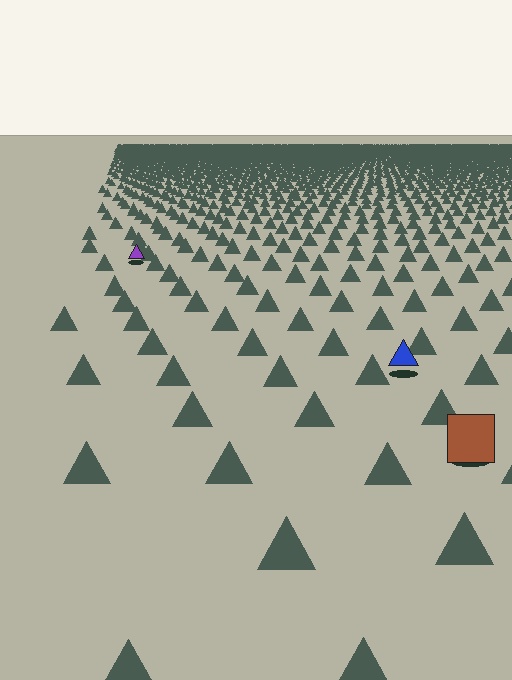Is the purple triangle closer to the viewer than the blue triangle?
No. The blue triangle is closer — you can tell from the texture gradient: the ground texture is coarser near it.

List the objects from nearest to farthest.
From nearest to farthest: the brown square, the blue triangle, the purple triangle.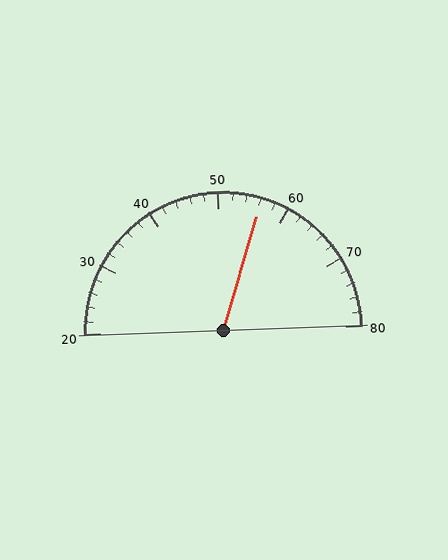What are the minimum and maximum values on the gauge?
The gauge ranges from 20 to 80.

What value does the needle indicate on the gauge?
The needle indicates approximately 56.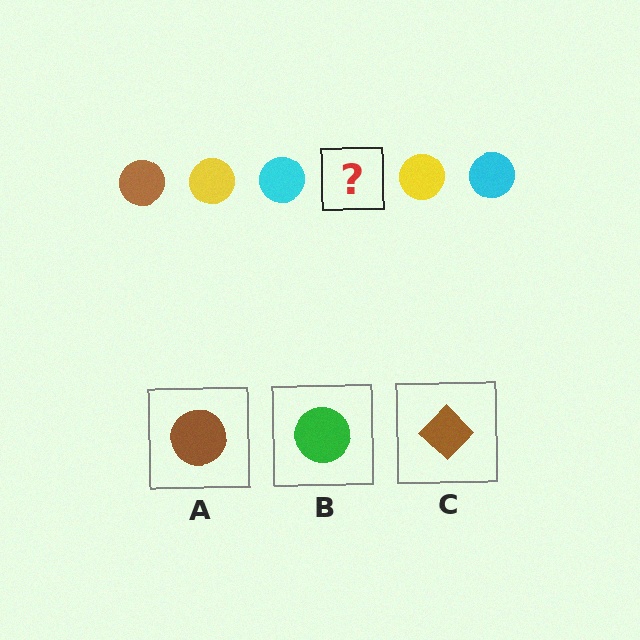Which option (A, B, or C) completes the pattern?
A.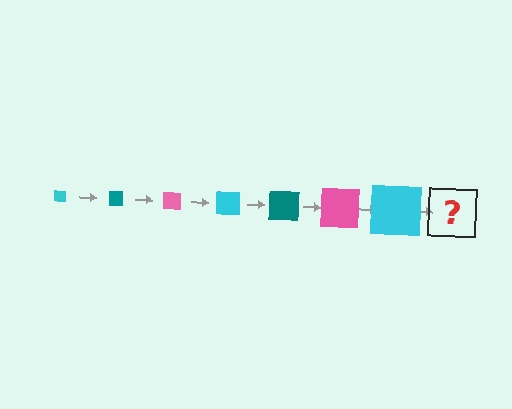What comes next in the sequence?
The next element should be a teal square, larger than the previous one.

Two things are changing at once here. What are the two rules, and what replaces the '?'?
The two rules are that the square grows larger each step and the color cycles through cyan, teal, and pink. The '?' should be a teal square, larger than the previous one.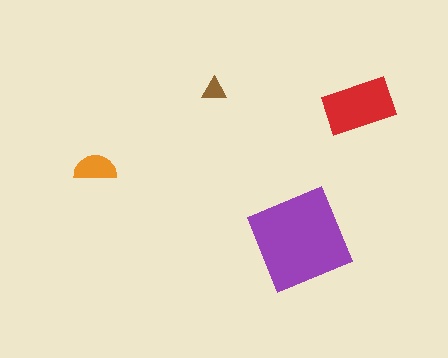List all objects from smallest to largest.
The brown triangle, the orange semicircle, the red rectangle, the purple square.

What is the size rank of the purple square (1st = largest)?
1st.